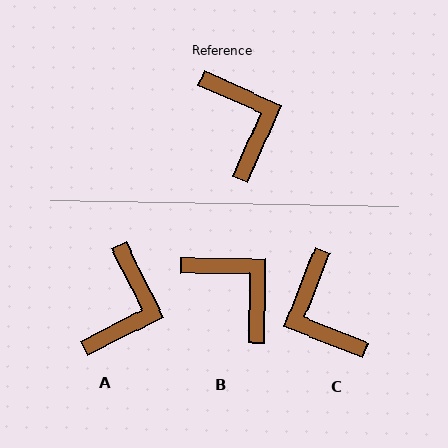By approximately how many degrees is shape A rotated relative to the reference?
Approximately 39 degrees clockwise.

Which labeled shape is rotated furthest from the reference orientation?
C, about 177 degrees away.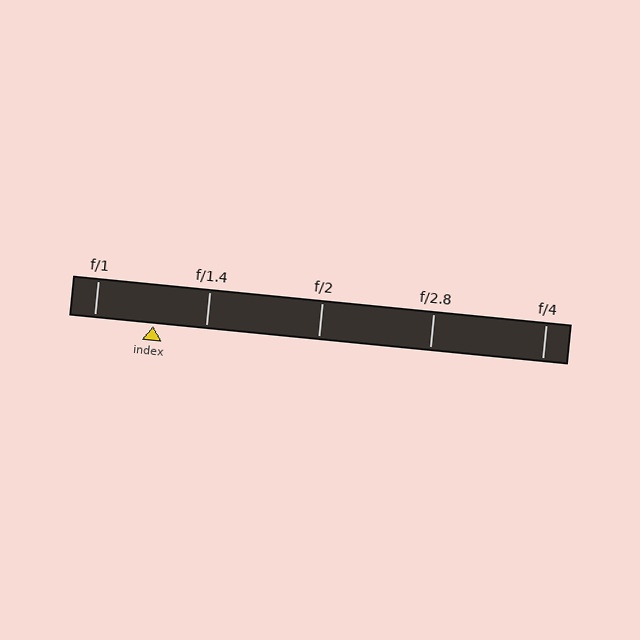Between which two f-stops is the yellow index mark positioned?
The index mark is between f/1 and f/1.4.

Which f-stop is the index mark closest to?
The index mark is closest to f/1.4.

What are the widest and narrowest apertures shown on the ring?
The widest aperture shown is f/1 and the narrowest is f/4.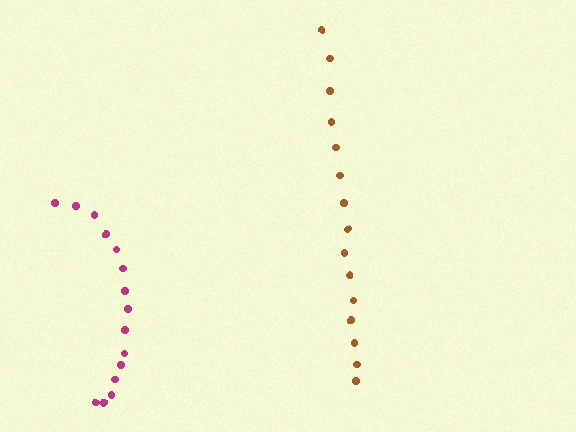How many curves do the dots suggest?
There are 2 distinct paths.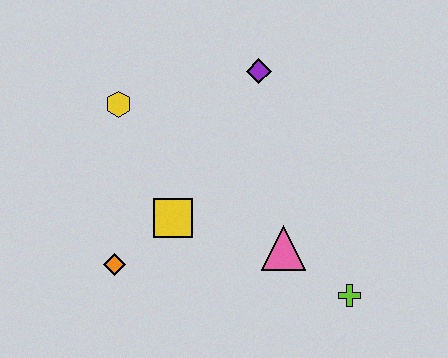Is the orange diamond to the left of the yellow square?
Yes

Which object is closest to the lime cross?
The pink triangle is closest to the lime cross.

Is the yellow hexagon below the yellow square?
No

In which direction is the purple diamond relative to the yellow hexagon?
The purple diamond is to the right of the yellow hexagon.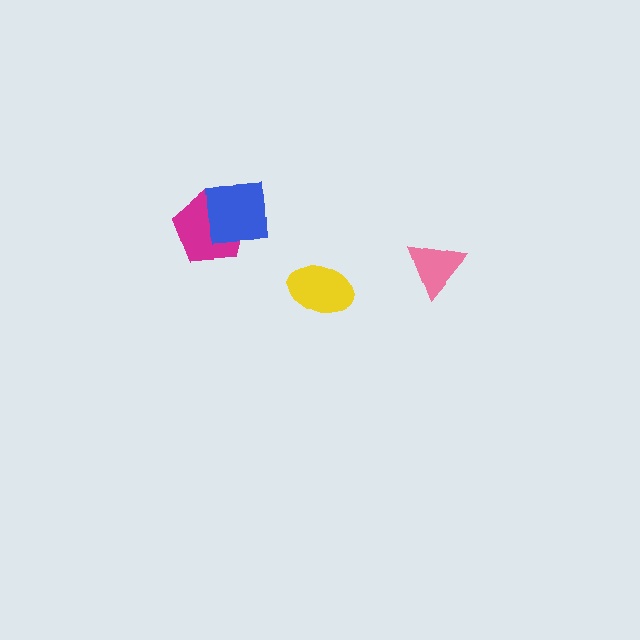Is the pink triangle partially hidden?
No, no other shape covers it.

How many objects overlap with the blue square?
1 object overlaps with the blue square.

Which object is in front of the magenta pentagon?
The blue square is in front of the magenta pentagon.